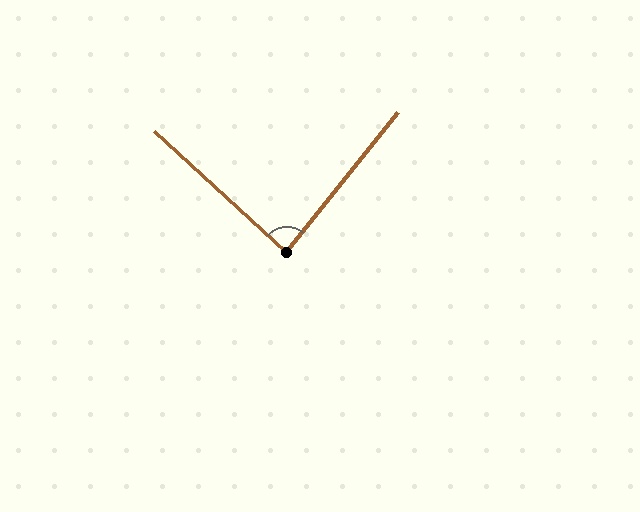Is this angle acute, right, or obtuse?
It is approximately a right angle.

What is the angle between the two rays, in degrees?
Approximately 86 degrees.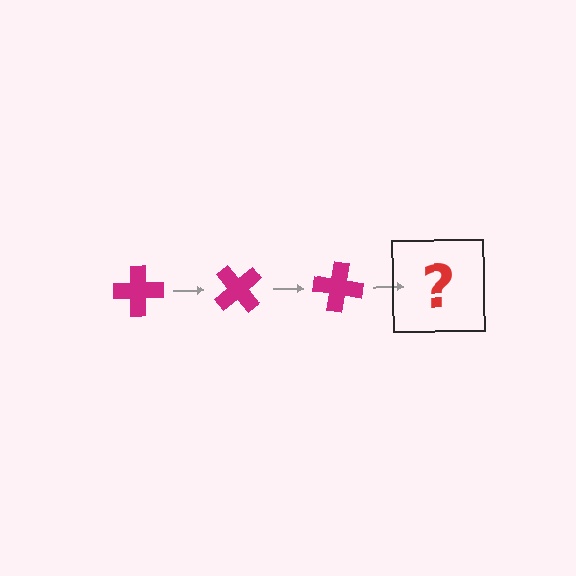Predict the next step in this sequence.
The next step is a magenta cross rotated 150 degrees.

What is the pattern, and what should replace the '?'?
The pattern is that the cross rotates 50 degrees each step. The '?' should be a magenta cross rotated 150 degrees.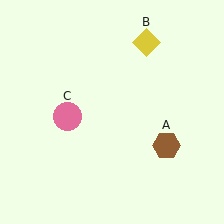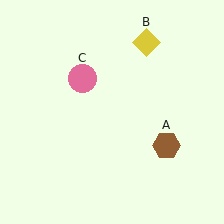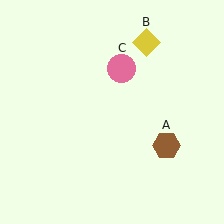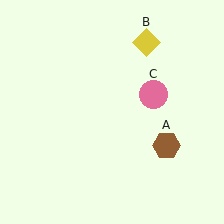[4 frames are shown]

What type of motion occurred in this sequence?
The pink circle (object C) rotated clockwise around the center of the scene.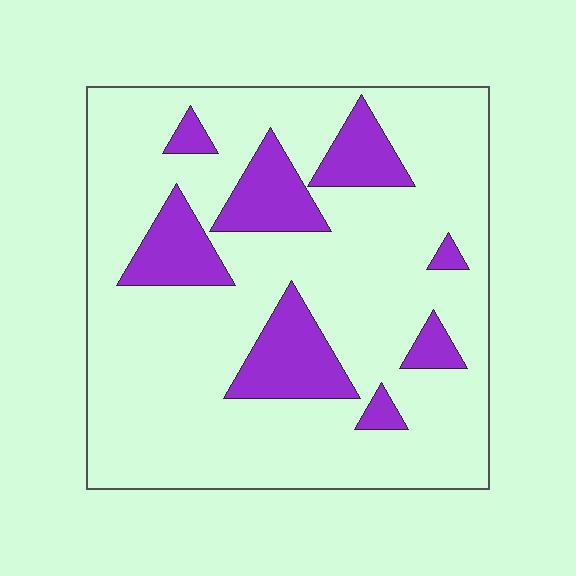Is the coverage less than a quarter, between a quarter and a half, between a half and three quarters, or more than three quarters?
Less than a quarter.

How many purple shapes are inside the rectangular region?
8.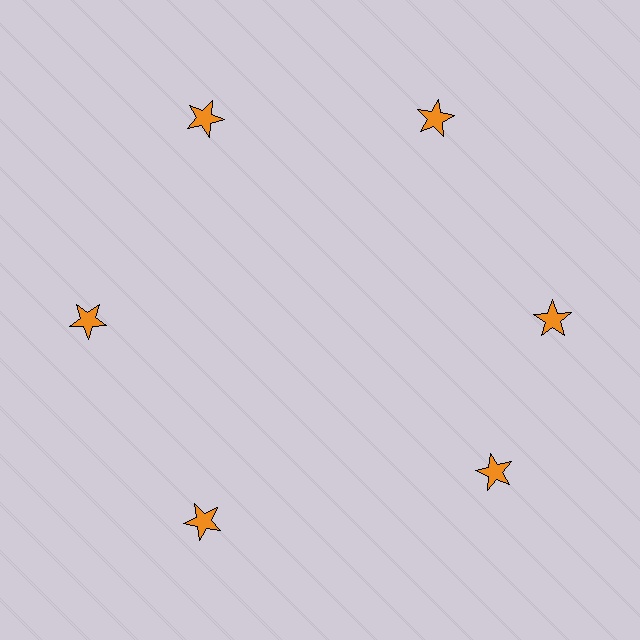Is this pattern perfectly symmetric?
No. The 6 orange stars are arranged in a ring, but one element near the 5 o'clock position is rotated out of alignment along the ring, breaking the 6-fold rotational symmetry.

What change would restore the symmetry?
The symmetry would be restored by rotating it back into even spacing with its neighbors so that all 6 stars sit at equal angles and equal distance from the center.